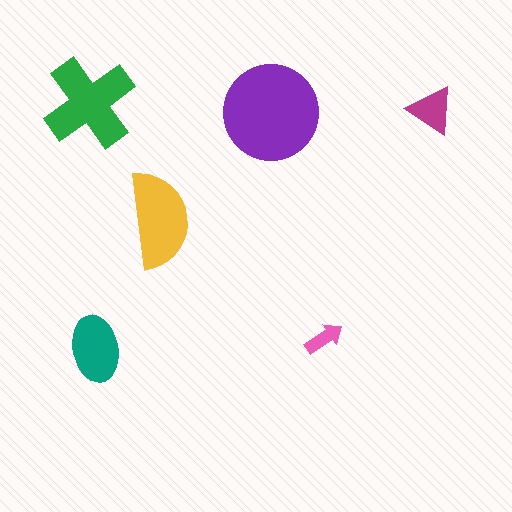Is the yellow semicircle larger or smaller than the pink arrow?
Larger.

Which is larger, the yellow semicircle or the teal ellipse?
The yellow semicircle.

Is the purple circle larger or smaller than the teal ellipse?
Larger.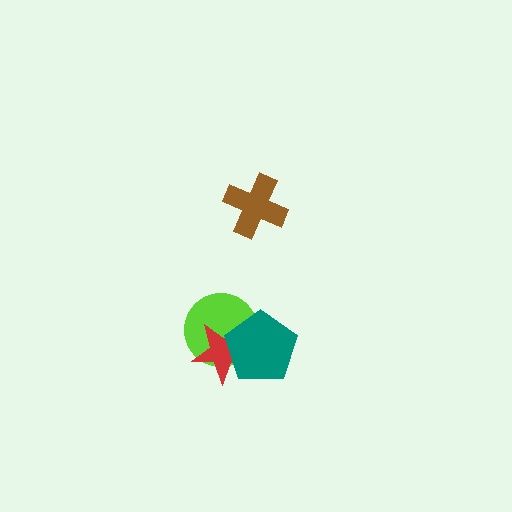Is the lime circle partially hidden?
Yes, it is partially covered by another shape.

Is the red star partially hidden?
Yes, it is partially covered by another shape.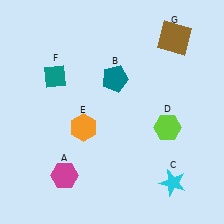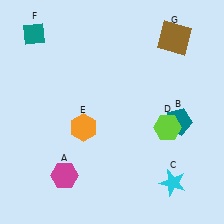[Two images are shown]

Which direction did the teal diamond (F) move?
The teal diamond (F) moved up.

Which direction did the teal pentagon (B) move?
The teal pentagon (B) moved right.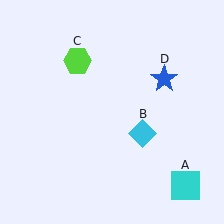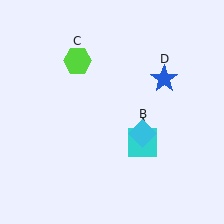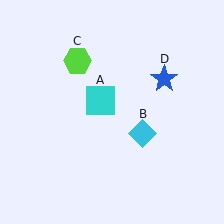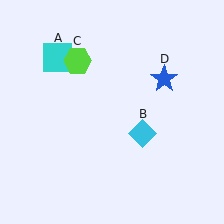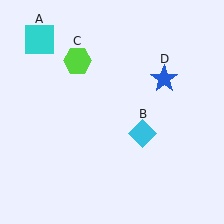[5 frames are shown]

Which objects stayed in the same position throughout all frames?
Cyan diamond (object B) and lime hexagon (object C) and blue star (object D) remained stationary.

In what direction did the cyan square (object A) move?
The cyan square (object A) moved up and to the left.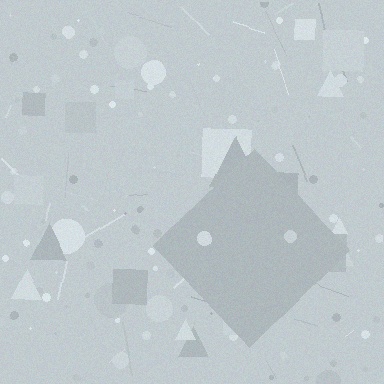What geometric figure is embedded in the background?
A diamond is embedded in the background.